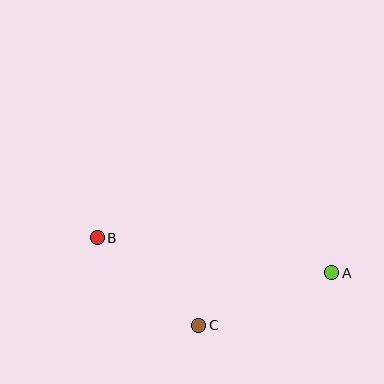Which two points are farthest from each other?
Points A and B are farthest from each other.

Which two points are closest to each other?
Points B and C are closest to each other.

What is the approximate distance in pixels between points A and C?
The distance between A and C is approximately 143 pixels.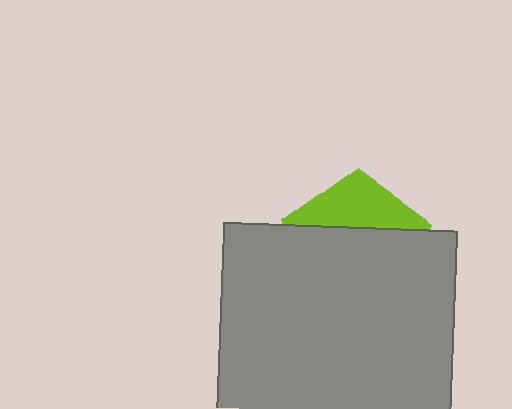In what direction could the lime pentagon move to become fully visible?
The lime pentagon could move up. That would shift it out from behind the gray square entirely.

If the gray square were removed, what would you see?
You would see the complete lime pentagon.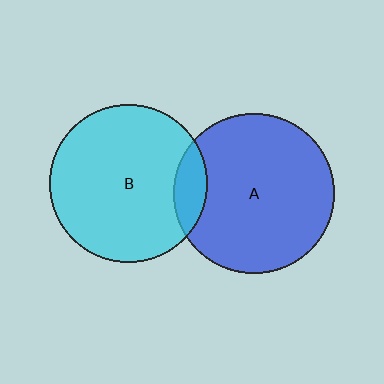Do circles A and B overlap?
Yes.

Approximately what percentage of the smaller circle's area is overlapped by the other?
Approximately 10%.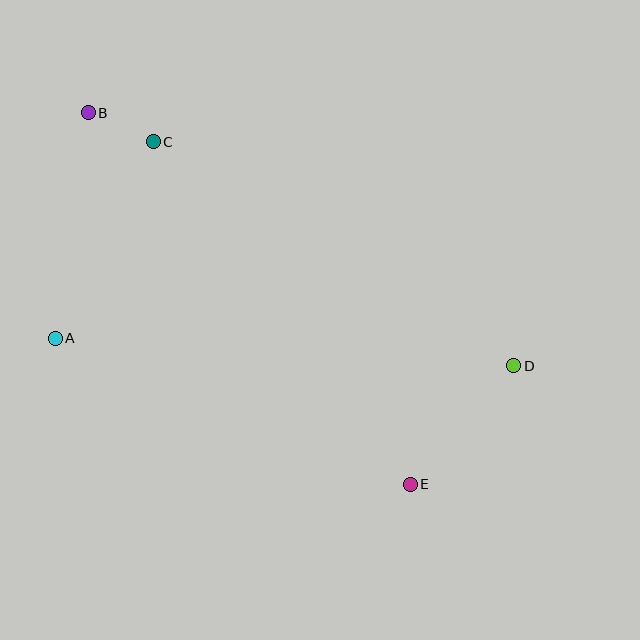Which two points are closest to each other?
Points B and C are closest to each other.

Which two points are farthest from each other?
Points B and D are farthest from each other.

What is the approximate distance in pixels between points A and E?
The distance between A and E is approximately 384 pixels.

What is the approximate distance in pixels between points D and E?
The distance between D and E is approximately 157 pixels.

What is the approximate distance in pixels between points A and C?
The distance between A and C is approximately 220 pixels.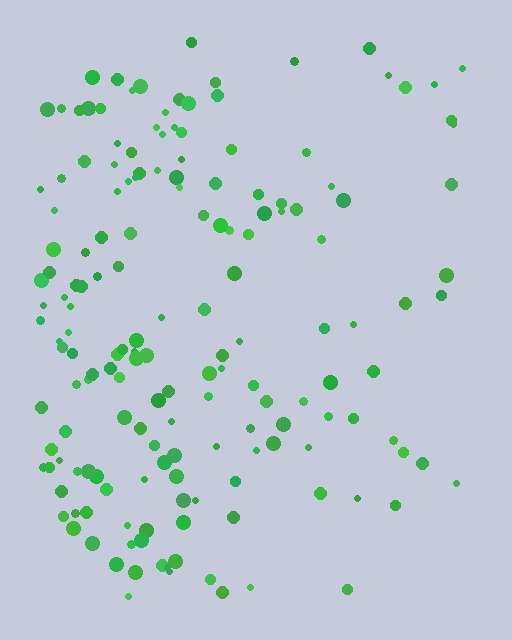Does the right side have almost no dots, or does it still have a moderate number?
Still a moderate number, just noticeably fewer than the left.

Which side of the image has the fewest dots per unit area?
The right.